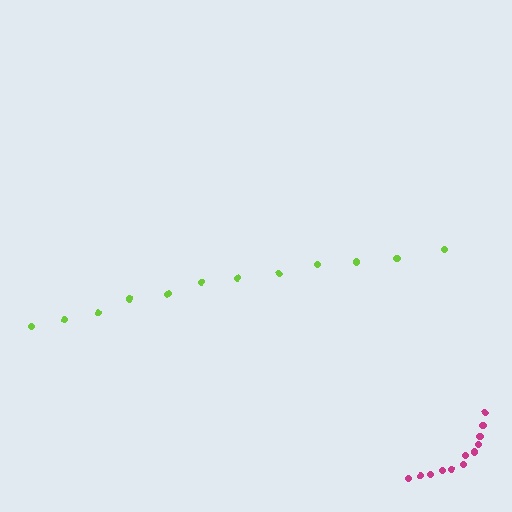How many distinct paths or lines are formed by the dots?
There are 2 distinct paths.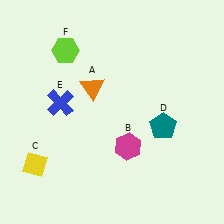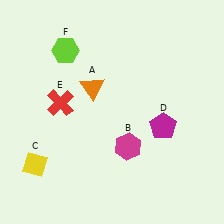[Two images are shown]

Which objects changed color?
D changed from teal to magenta. E changed from blue to red.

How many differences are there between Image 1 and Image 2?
There are 2 differences between the two images.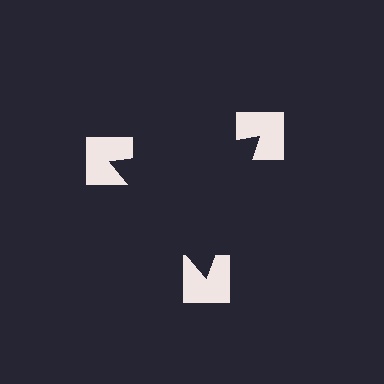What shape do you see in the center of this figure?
An illusory triangle — its edges are inferred from the aligned wedge cuts in the notched squares, not physically drawn.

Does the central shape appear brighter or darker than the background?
It typically appears slightly darker than the background, even though no actual brightness change is drawn.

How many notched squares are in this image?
There are 3 — one at each vertex of the illusory triangle.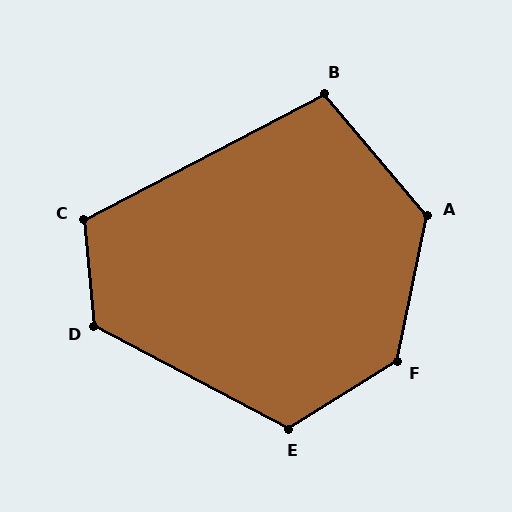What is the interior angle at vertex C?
Approximately 112 degrees (obtuse).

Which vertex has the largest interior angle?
F, at approximately 134 degrees.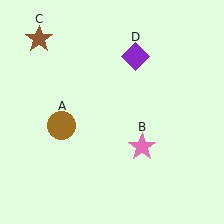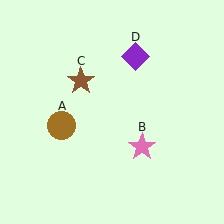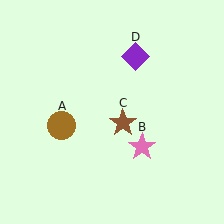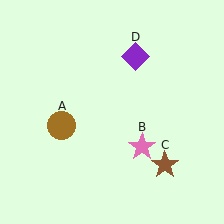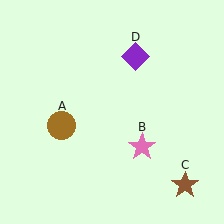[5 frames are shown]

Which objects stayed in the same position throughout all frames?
Brown circle (object A) and pink star (object B) and purple diamond (object D) remained stationary.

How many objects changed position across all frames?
1 object changed position: brown star (object C).